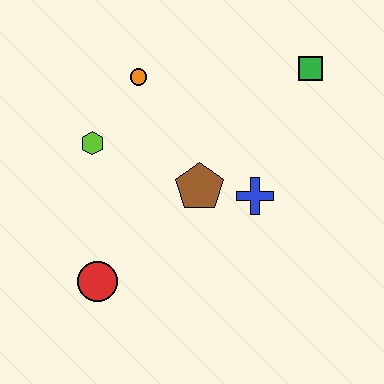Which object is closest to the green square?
The blue cross is closest to the green square.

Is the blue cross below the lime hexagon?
Yes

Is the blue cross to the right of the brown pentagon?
Yes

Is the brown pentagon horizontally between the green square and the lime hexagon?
Yes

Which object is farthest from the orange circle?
The red circle is farthest from the orange circle.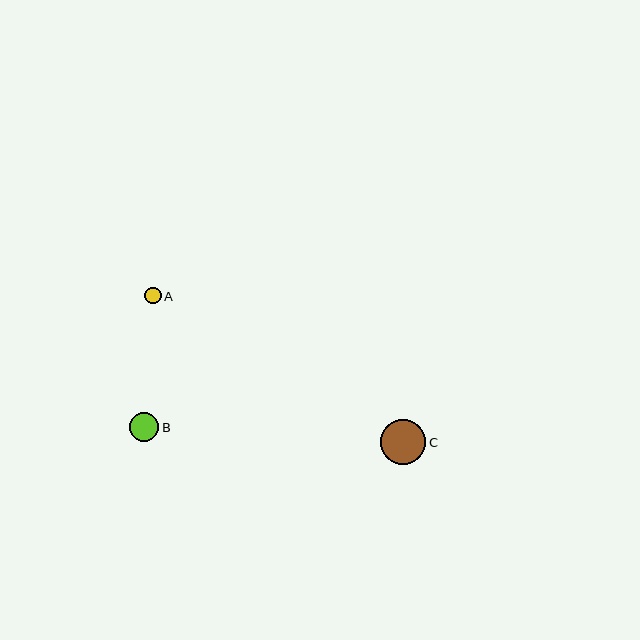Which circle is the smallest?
Circle A is the smallest with a size of approximately 17 pixels.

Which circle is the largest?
Circle C is the largest with a size of approximately 45 pixels.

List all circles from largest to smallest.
From largest to smallest: C, B, A.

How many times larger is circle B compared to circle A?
Circle B is approximately 1.7 times the size of circle A.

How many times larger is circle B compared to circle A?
Circle B is approximately 1.7 times the size of circle A.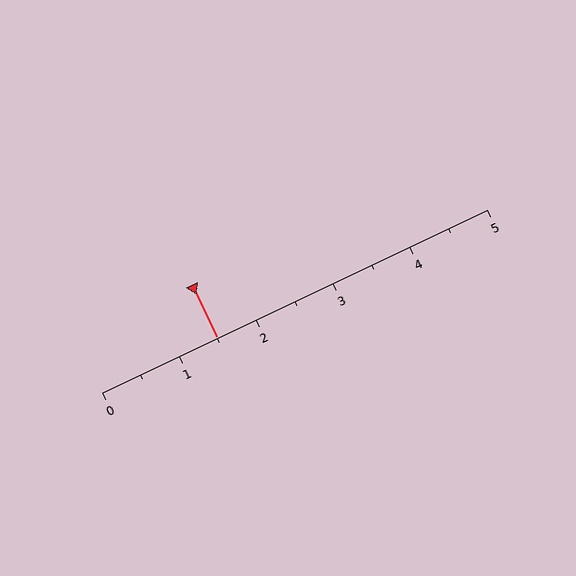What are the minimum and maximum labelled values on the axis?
The axis runs from 0 to 5.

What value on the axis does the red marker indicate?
The marker indicates approximately 1.5.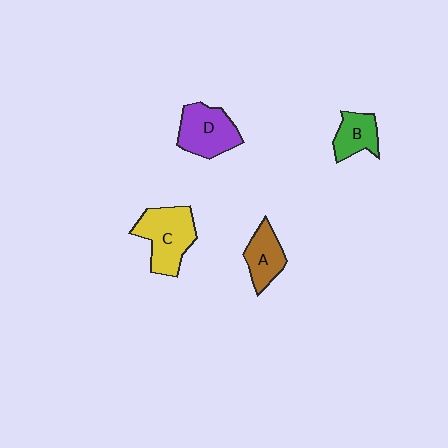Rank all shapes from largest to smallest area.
From largest to smallest: C (yellow), D (purple), A (brown), B (green).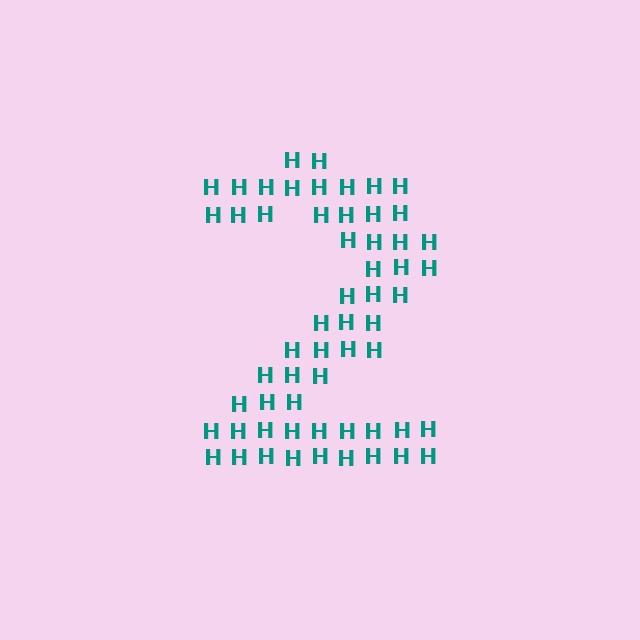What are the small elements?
The small elements are letter H's.